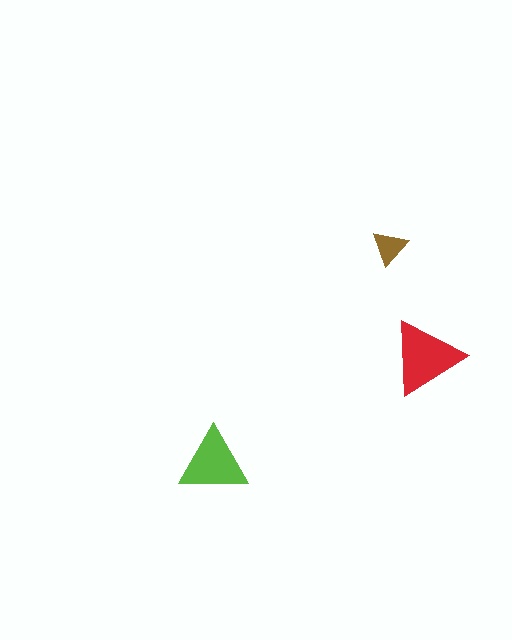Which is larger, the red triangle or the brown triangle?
The red one.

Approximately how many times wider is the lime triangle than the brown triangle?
About 2 times wider.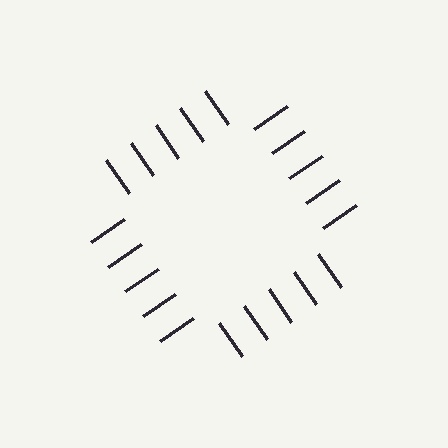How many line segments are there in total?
20 — 5 along each of the 4 edges.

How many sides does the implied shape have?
4 sides — the line-ends trace a square.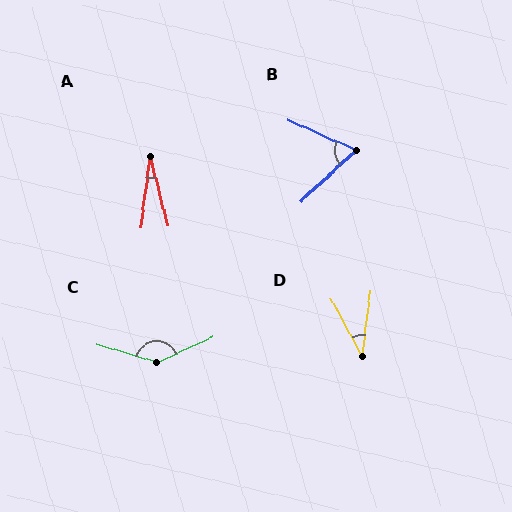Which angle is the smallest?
A, at approximately 22 degrees.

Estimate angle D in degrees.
Approximately 36 degrees.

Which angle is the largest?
C, at approximately 139 degrees.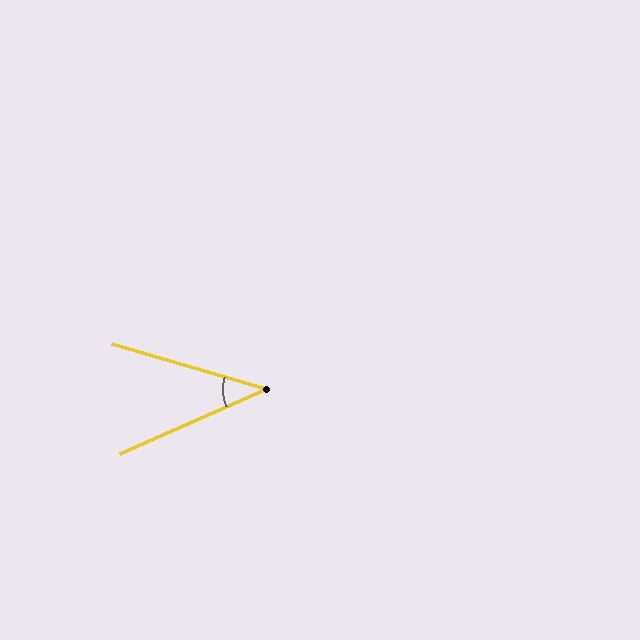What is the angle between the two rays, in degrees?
Approximately 40 degrees.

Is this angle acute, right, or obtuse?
It is acute.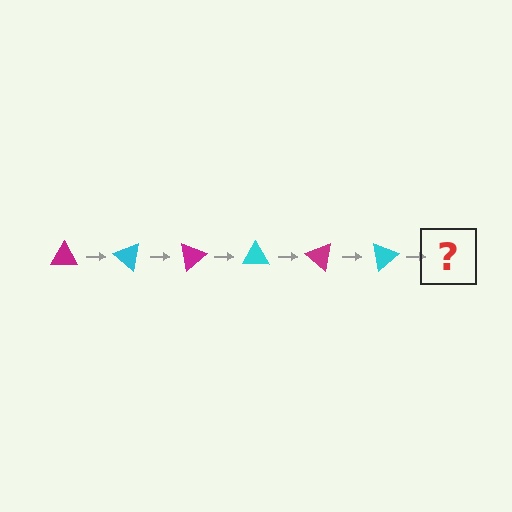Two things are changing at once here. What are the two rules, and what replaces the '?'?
The two rules are that it rotates 40 degrees each step and the color cycles through magenta and cyan. The '?' should be a magenta triangle, rotated 240 degrees from the start.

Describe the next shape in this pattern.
It should be a magenta triangle, rotated 240 degrees from the start.